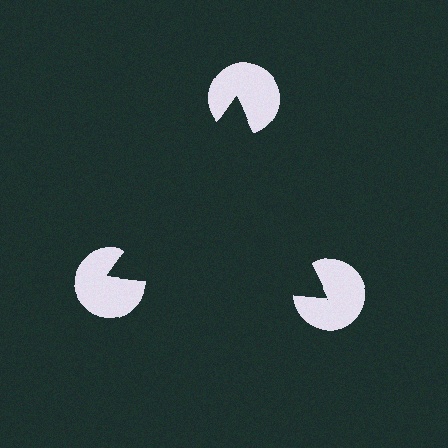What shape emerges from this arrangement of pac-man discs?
An illusory triangle — its edges are inferred from the aligned wedge cuts in the pac-man discs, not physically drawn.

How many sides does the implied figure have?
3 sides.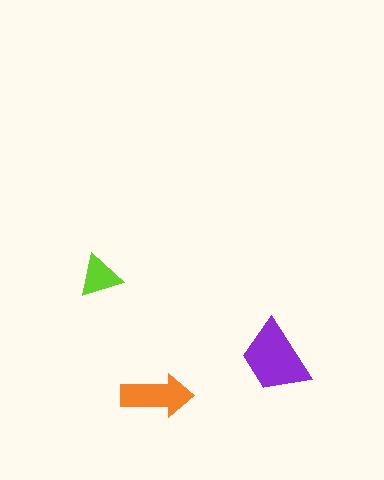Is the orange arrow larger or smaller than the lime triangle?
Larger.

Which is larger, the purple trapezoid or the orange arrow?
The purple trapezoid.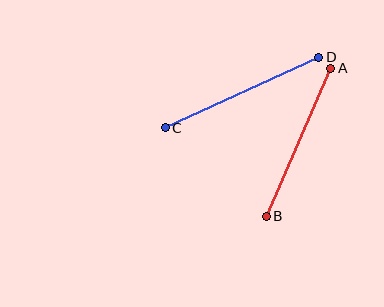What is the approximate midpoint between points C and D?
The midpoint is at approximately (242, 93) pixels.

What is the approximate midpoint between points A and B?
The midpoint is at approximately (299, 142) pixels.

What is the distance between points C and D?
The distance is approximately 169 pixels.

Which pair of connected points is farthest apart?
Points C and D are farthest apart.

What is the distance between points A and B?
The distance is approximately 161 pixels.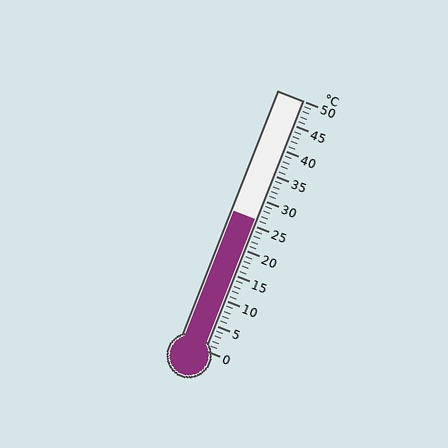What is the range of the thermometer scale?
The thermometer scale ranges from 0°C to 50°C.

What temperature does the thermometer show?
The thermometer shows approximately 26°C.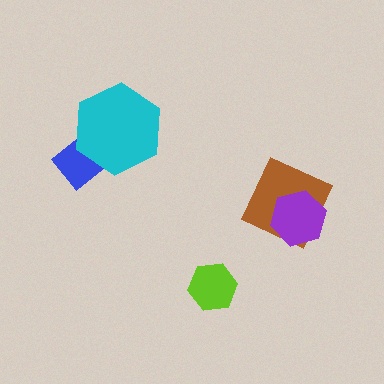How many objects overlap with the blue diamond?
1 object overlaps with the blue diamond.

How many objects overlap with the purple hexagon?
1 object overlaps with the purple hexagon.